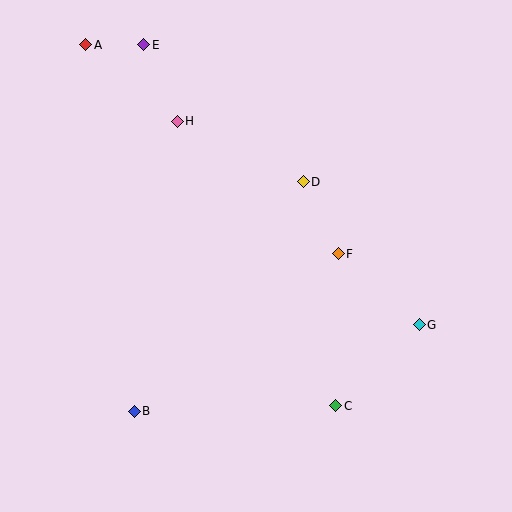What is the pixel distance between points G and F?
The distance between G and F is 107 pixels.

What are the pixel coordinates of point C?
Point C is at (336, 406).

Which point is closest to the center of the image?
Point F at (338, 254) is closest to the center.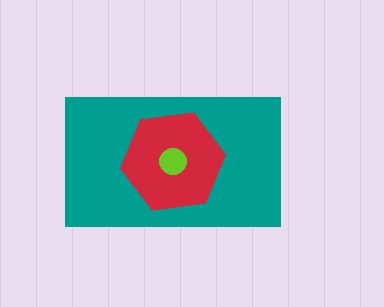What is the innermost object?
The lime circle.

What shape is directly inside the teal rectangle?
The red hexagon.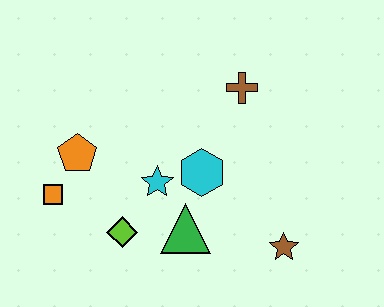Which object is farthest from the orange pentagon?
The brown star is farthest from the orange pentagon.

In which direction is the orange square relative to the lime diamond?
The orange square is to the left of the lime diamond.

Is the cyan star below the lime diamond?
No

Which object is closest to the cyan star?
The cyan hexagon is closest to the cyan star.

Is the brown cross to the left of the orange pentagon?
No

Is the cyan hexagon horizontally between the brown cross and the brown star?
No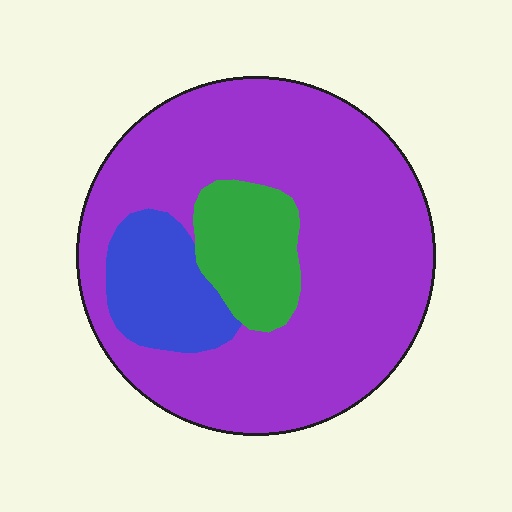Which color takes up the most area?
Purple, at roughly 75%.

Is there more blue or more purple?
Purple.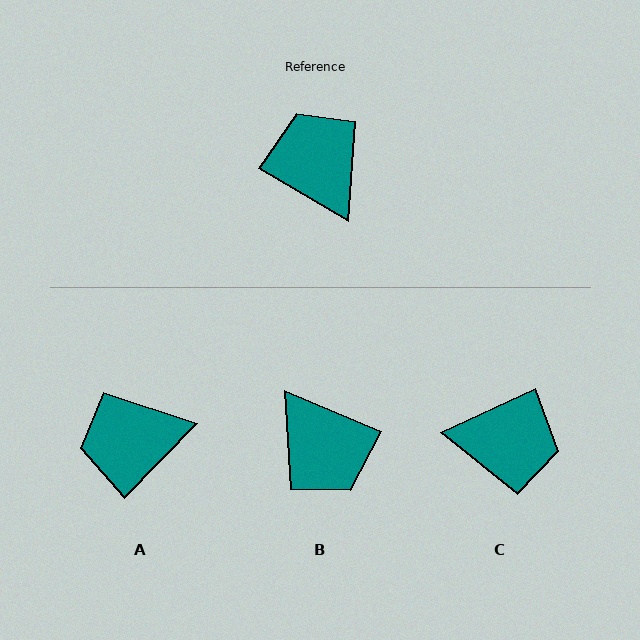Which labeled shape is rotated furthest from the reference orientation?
B, about 173 degrees away.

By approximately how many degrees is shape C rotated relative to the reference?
Approximately 125 degrees clockwise.